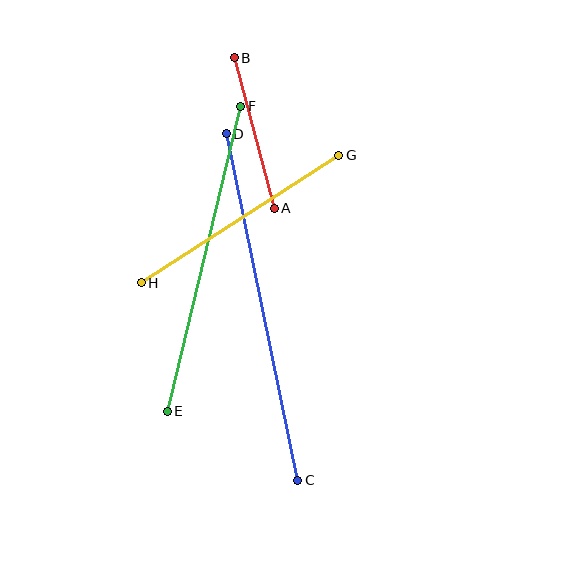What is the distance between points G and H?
The distance is approximately 235 pixels.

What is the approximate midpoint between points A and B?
The midpoint is at approximately (254, 133) pixels.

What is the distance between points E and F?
The distance is approximately 314 pixels.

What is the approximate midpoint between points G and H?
The midpoint is at approximately (240, 219) pixels.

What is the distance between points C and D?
The distance is approximately 354 pixels.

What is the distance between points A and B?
The distance is approximately 156 pixels.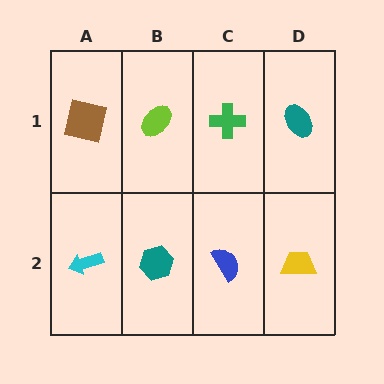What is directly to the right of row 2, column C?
A yellow trapezoid.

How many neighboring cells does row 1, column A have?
2.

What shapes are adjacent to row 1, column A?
A cyan arrow (row 2, column A), a lime ellipse (row 1, column B).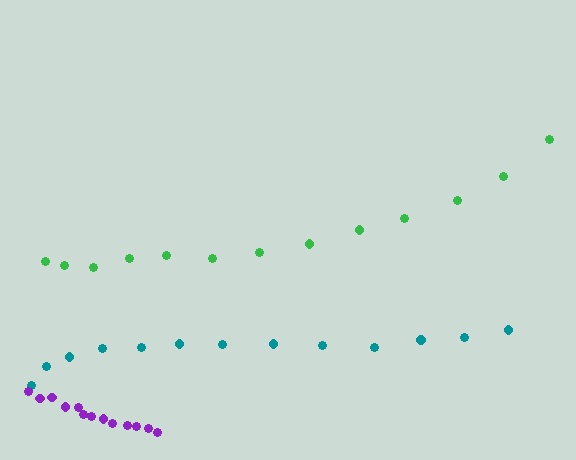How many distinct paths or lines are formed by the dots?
There are 3 distinct paths.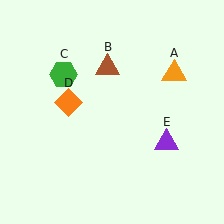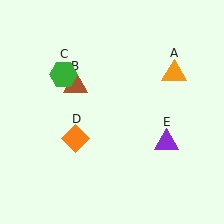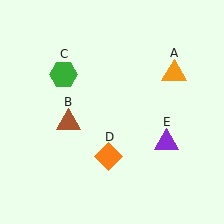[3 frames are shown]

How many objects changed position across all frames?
2 objects changed position: brown triangle (object B), orange diamond (object D).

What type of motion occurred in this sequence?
The brown triangle (object B), orange diamond (object D) rotated counterclockwise around the center of the scene.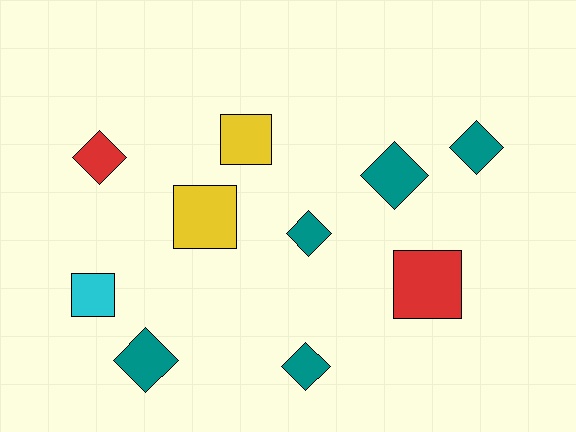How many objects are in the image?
There are 10 objects.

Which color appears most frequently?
Teal, with 5 objects.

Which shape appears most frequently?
Diamond, with 6 objects.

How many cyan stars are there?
There are no cyan stars.